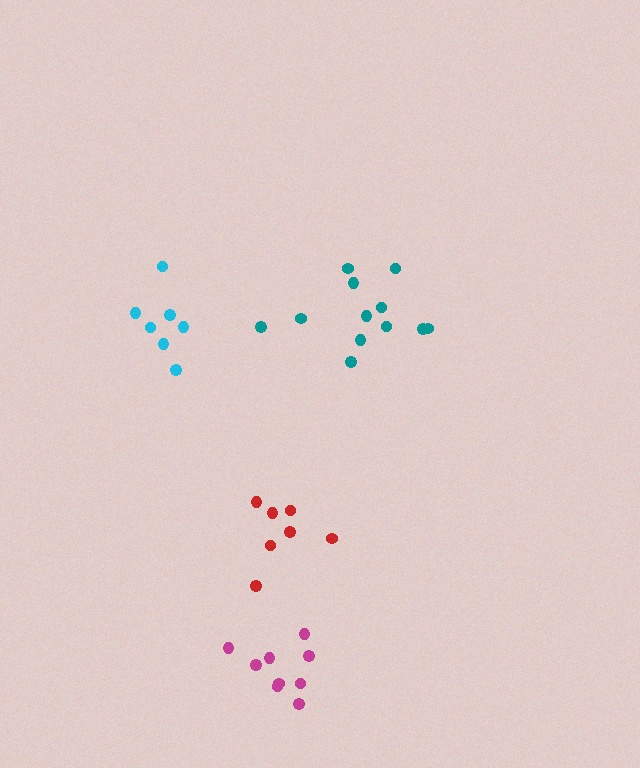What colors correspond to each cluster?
The clusters are colored: magenta, cyan, teal, red.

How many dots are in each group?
Group 1: 9 dots, Group 2: 7 dots, Group 3: 12 dots, Group 4: 7 dots (35 total).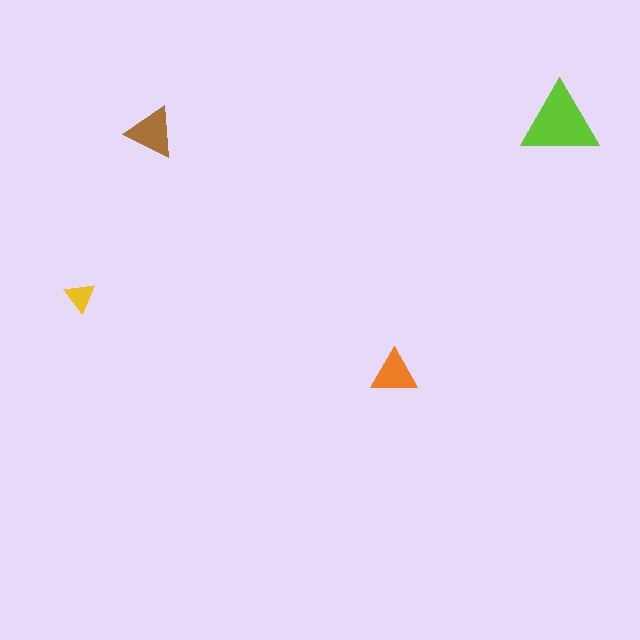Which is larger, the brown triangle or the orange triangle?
The brown one.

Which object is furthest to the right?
The lime triangle is rightmost.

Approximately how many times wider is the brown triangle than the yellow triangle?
About 1.5 times wider.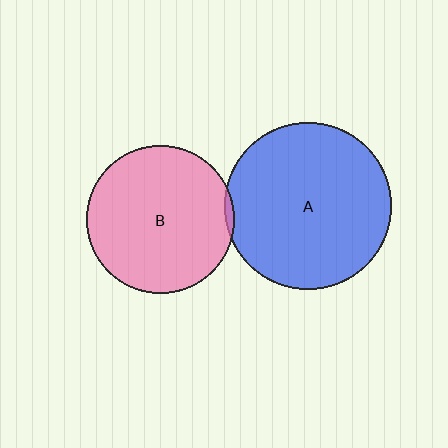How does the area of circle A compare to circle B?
Approximately 1.3 times.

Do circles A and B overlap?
Yes.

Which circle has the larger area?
Circle A (blue).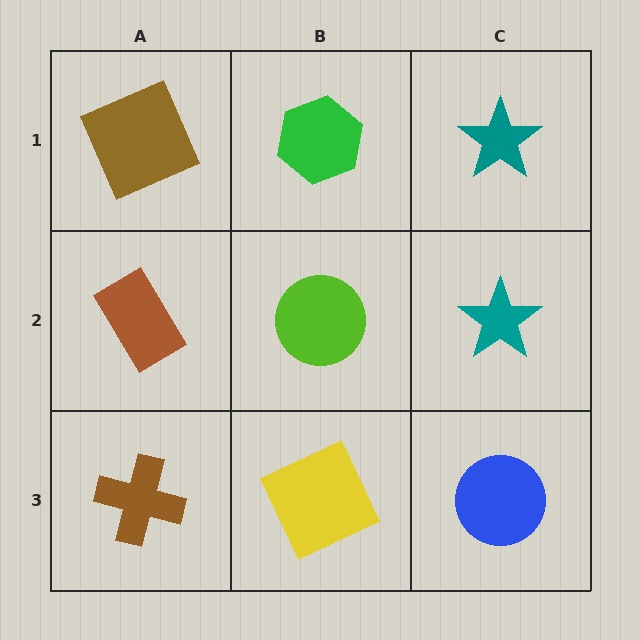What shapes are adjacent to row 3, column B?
A lime circle (row 2, column B), a brown cross (row 3, column A), a blue circle (row 3, column C).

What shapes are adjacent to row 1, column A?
A brown rectangle (row 2, column A), a green hexagon (row 1, column B).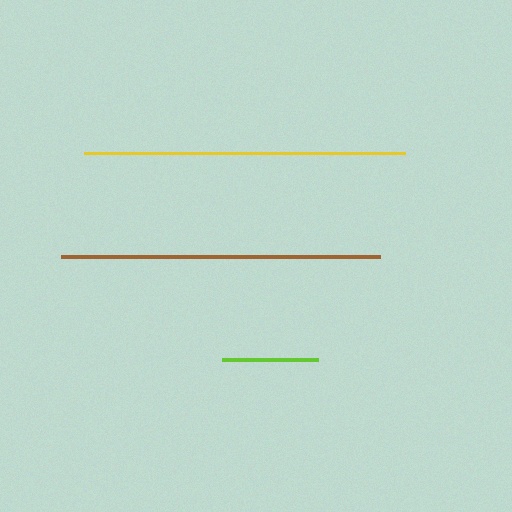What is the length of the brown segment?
The brown segment is approximately 319 pixels long.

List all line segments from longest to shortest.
From longest to shortest: yellow, brown, lime.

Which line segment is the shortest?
The lime line is the shortest at approximately 96 pixels.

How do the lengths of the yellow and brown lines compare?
The yellow and brown lines are approximately the same length.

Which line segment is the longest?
The yellow line is the longest at approximately 321 pixels.